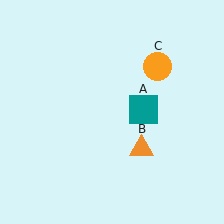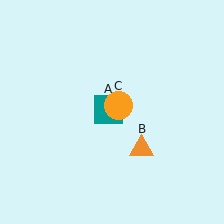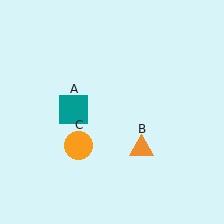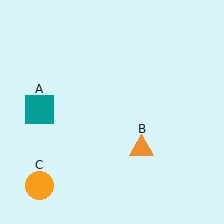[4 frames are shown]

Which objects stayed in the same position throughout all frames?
Orange triangle (object B) remained stationary.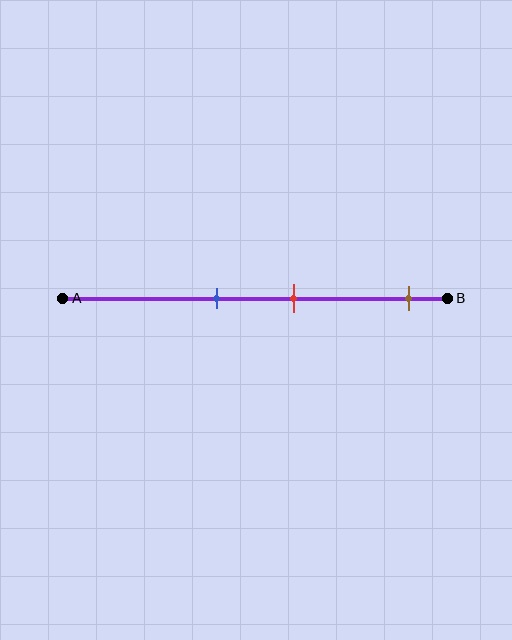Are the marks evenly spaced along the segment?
No, the marks are not evenly spaced.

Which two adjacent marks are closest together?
The blue and red marks are the closest adjacent pair.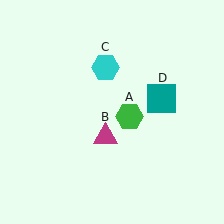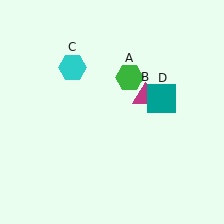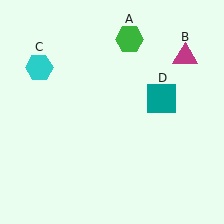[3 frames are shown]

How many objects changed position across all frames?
3 objects changed position: green hexagon (object A), magenta triangle (object B), cyan hexagon (object C).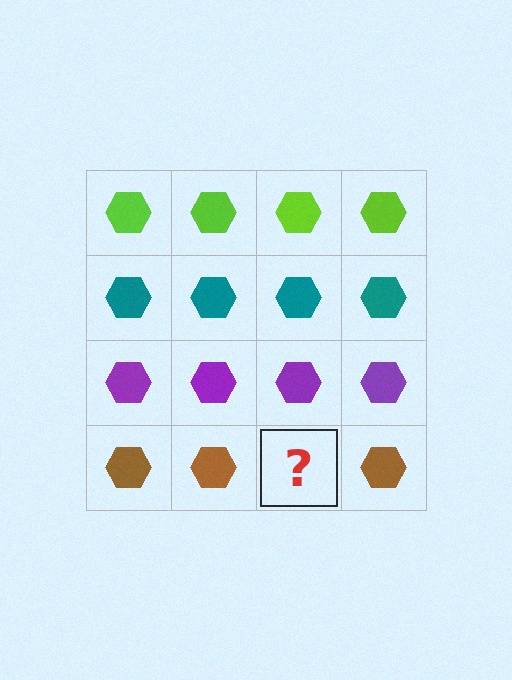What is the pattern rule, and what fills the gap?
The rule is that each row has a consistent color. The gap should be filled with a brown hexagon.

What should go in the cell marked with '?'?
The missing cell should contain a brown hexagon.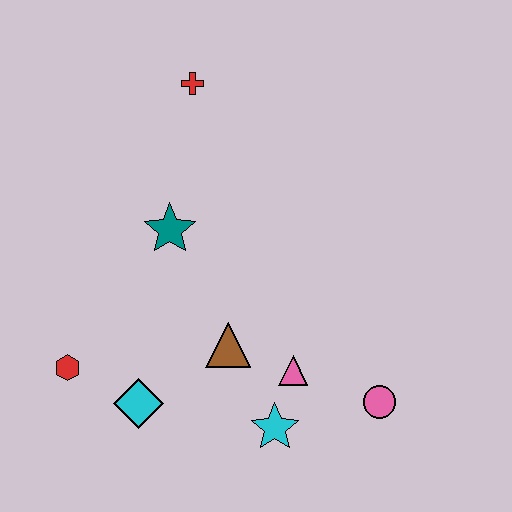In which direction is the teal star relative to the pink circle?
The teal star is to the left of the pink circle.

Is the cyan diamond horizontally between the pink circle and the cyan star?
No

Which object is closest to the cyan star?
The pink triangle is closest to the cyan star.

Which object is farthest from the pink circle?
The red cross is farthest from the pink circle.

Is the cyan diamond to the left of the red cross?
Yes